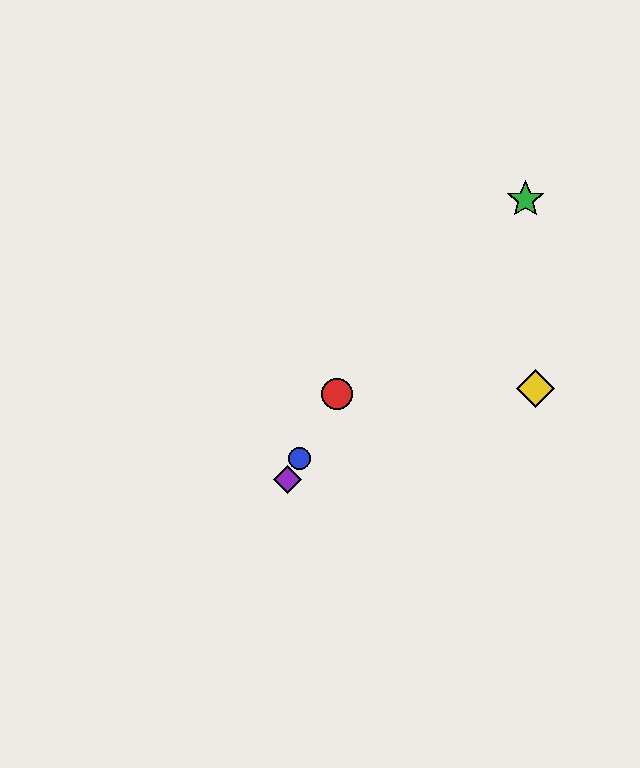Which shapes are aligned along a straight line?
The red circle, the blue circle, the purple diamond are aligned along a straight line.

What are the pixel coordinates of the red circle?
The red circle is at (337, 394).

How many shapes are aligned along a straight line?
3 shapes (the red circle, the blue circle, the purple diamond) are aligned along a straight line.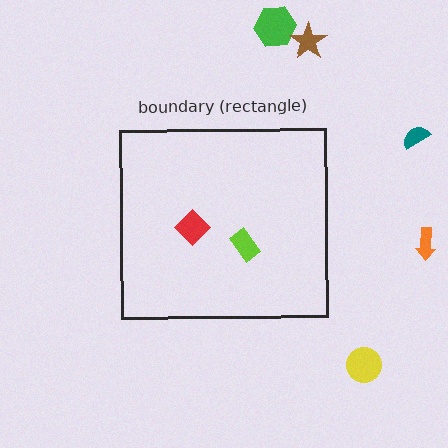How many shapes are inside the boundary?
2 inside, 5 outside.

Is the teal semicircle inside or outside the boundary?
Outside.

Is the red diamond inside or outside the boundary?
Inside.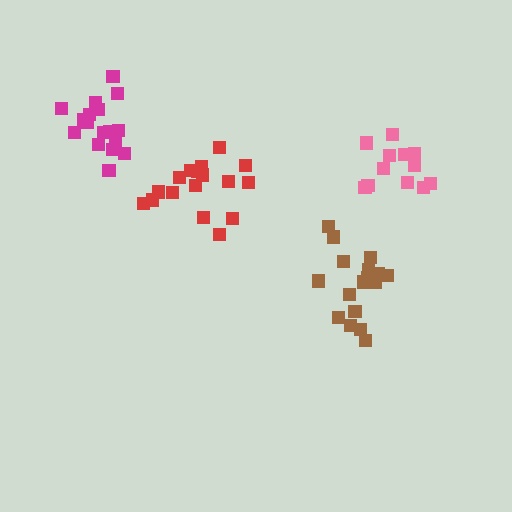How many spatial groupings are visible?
There are 4 spatial groupings.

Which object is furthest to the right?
The pink cluster is rightmost.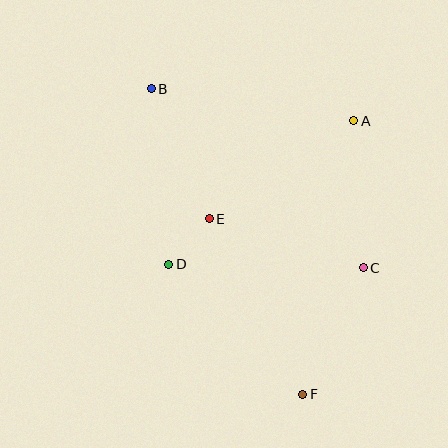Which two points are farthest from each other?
Points B and F are farthest from each other.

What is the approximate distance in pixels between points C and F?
The distance between C and F is approximately 140 pixels.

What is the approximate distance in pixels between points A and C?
The distance between A and C is approximately 147 pixels.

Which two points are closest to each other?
Points D and E are closest to each other.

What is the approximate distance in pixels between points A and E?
The distance between A and E is approximately 175 pixels.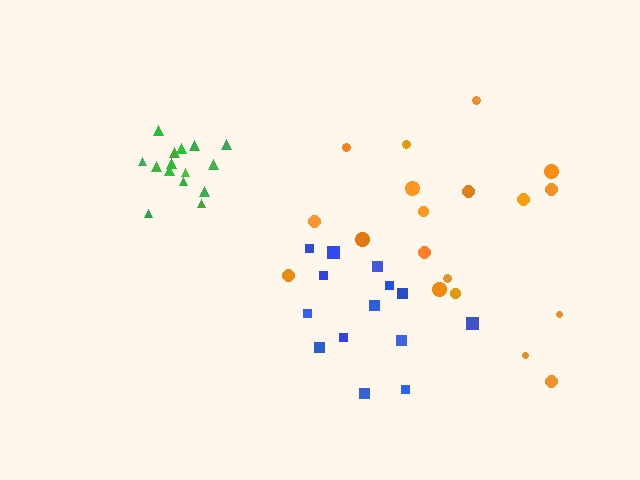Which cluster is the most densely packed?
Green.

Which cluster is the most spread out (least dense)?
Orange.